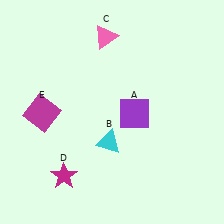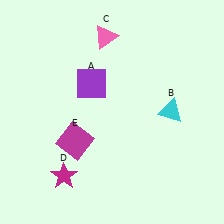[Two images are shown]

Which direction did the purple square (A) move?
The purple square (A) moved left.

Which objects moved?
The objects that moved are: the purple square (A), the cyan triangle (B), the magenta square (E).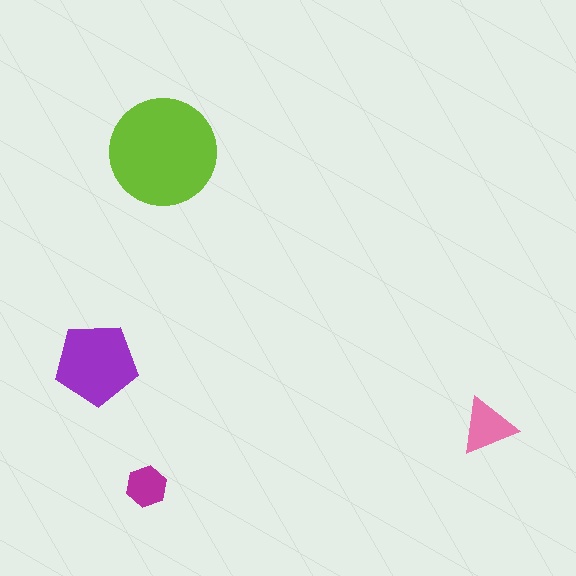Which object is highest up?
The lime circle is topmost.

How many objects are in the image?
There are 4 objects in the image.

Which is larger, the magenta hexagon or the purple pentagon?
The purple pentagon.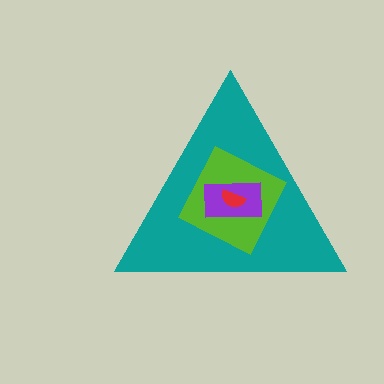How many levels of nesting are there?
4.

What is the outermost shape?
The teal triangle.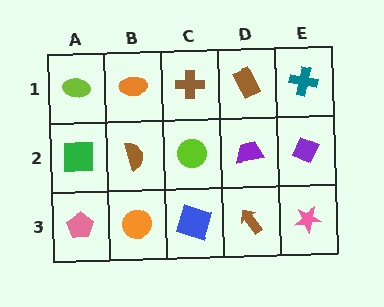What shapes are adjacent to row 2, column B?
An orange ellipse (row 1, column B), an orange circle (row 3, column B), a green square (row 2, column A), a lime circle (row 2, column C).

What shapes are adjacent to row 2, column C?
A brown cross (row 1, column C), a blue square (row 3, column C), a brown semicircle (row 2, column B), a purple trapezoid (row 2, column D).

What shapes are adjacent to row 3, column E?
A purple diamond (row 2, column E), a brown arrow (row 3, column D).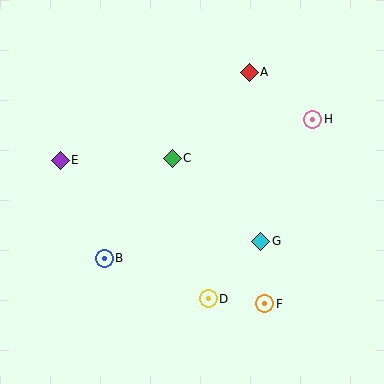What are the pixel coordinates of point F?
Point F is at (265, 304).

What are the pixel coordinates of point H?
Point H is at (313, 119).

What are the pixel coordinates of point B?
Point B is at (104, 258).